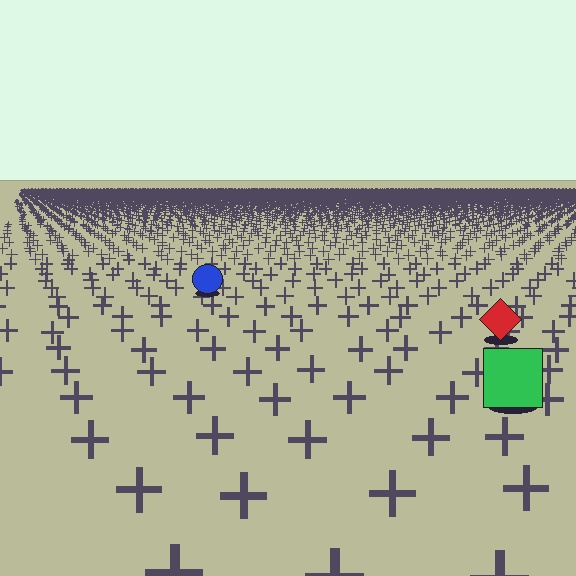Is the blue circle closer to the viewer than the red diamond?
No. The red diamond is closer — you can tell from the texture gradient: the ground texture is coarser near it.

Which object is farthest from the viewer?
The blue circle is farthest from the viewer. It appears smaller and the ground texture around it is denser.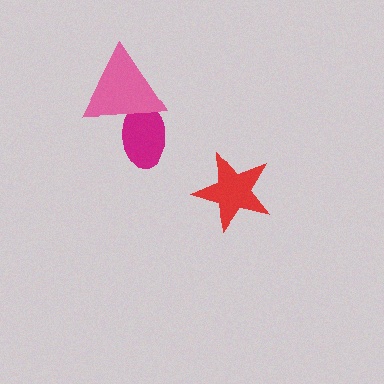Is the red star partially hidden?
No, no other shape covers it.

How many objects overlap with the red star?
0 objects overlap with the red star.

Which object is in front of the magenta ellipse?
The pink triangle is in front of the magenta ellipse.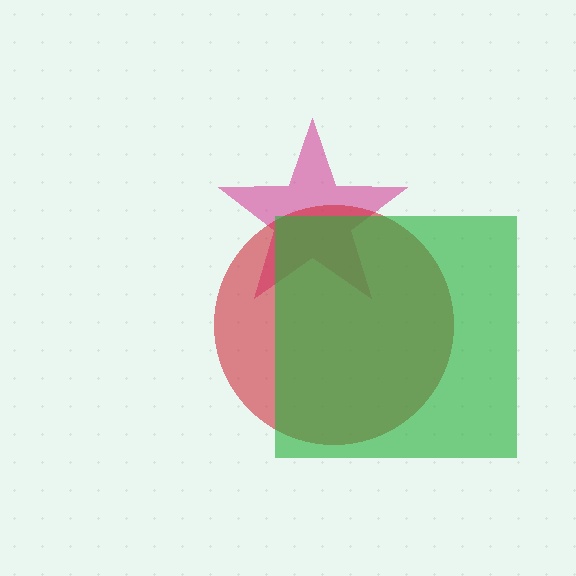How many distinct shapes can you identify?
There are 3 distinct shapes: a magenta star, a red circle, a green square.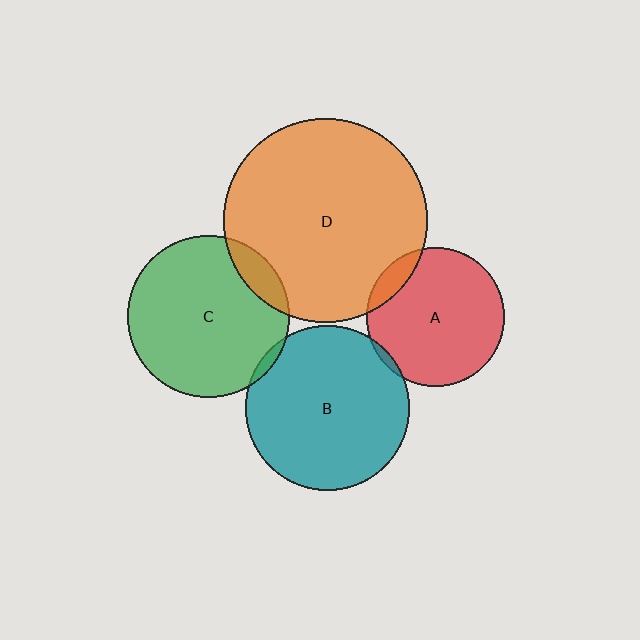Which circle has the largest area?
Circle D (orange).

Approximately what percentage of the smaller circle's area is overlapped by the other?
Approximately 10%.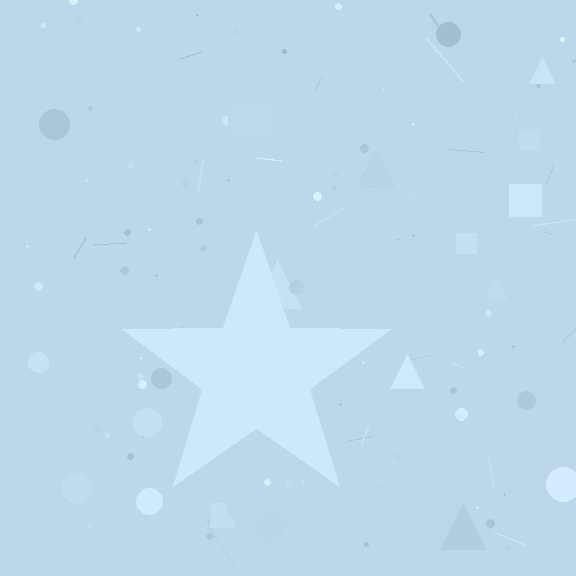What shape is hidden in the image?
A star is hidden in the image.